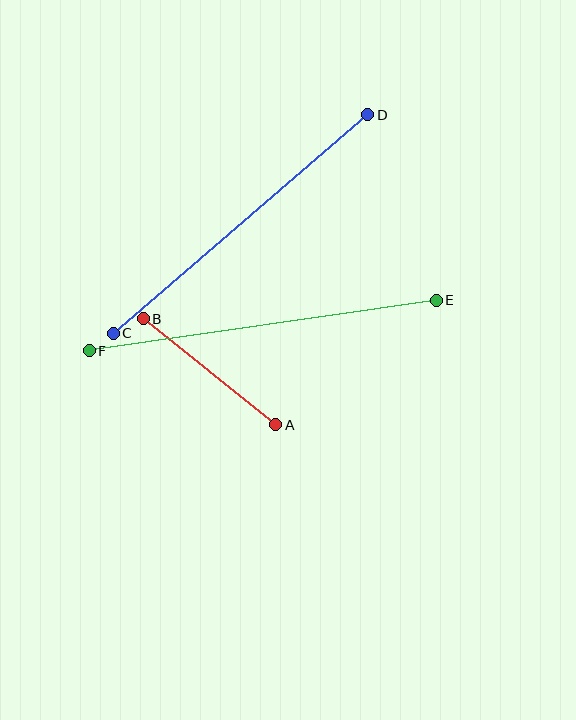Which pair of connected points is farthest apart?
Points E and F are farthest apart.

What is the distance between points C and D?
The distance is approximately 336 pixels.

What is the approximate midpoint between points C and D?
The midpoint is at approximately (241, 224) pixels.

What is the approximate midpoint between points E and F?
The midpoint is at approximately (263, 326) pixels.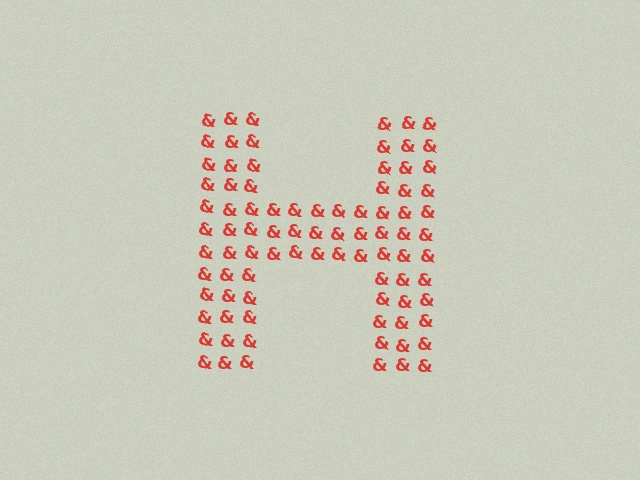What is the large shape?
The large shape is the letter H.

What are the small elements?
The small elements are ampersands.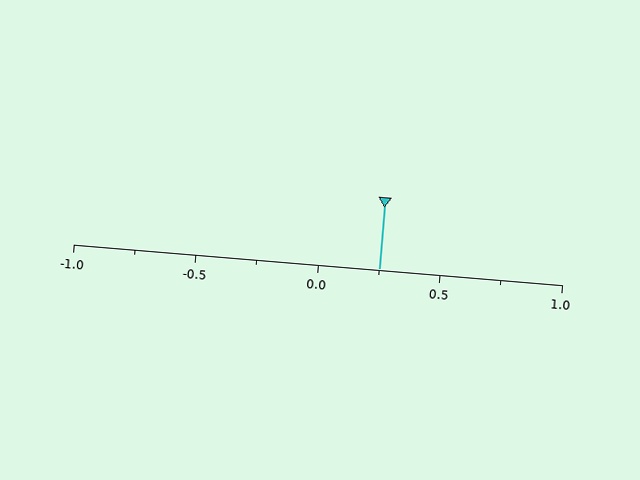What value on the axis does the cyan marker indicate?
The marker indicates approximately 0.25.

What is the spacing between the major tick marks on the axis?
The major ticks are spaced 0.5 apart.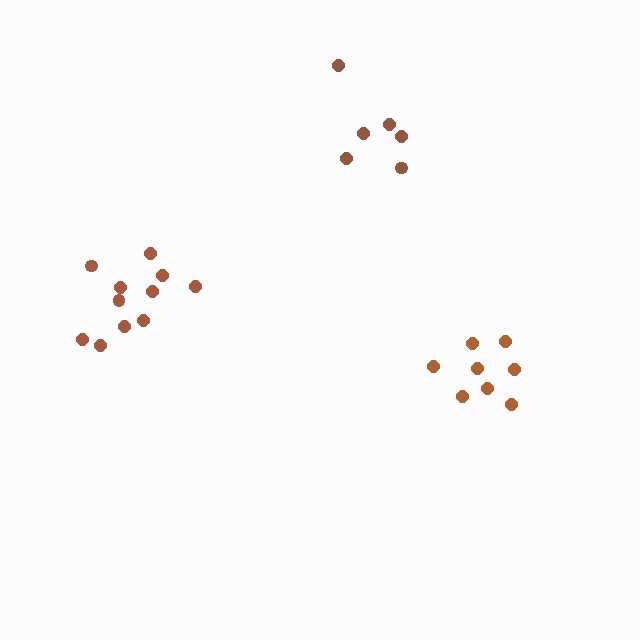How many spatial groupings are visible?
There are 3 spatial groupings.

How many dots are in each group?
Group 1: 6 dots, Group 2: 11 dots, Group 3: 8 dots (25 total).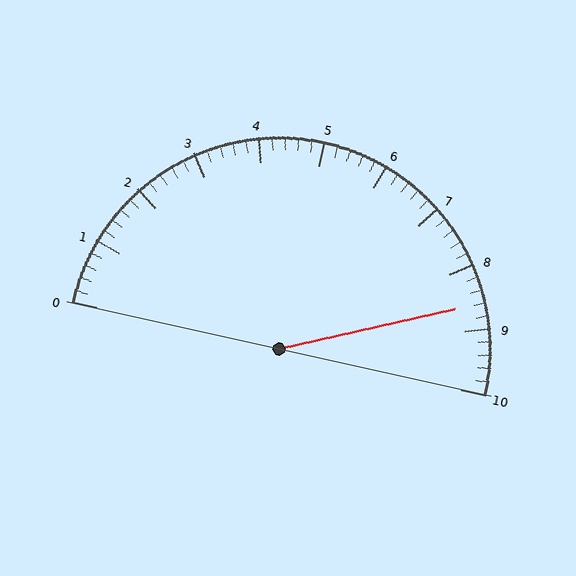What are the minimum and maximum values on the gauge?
The gauge ranges from 0 to 10.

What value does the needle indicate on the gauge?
The needle indicates approximately 8.6.